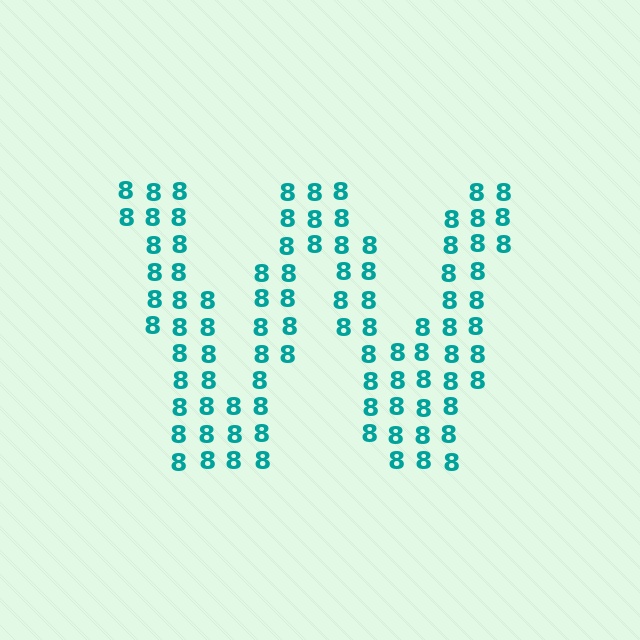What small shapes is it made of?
It is made of small digit 8's.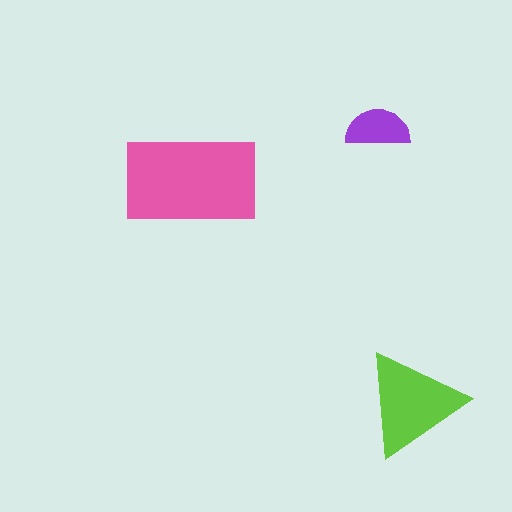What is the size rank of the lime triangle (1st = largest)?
2nd.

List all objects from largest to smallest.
The pink rectangle, the lime triangle, the purple semicircle.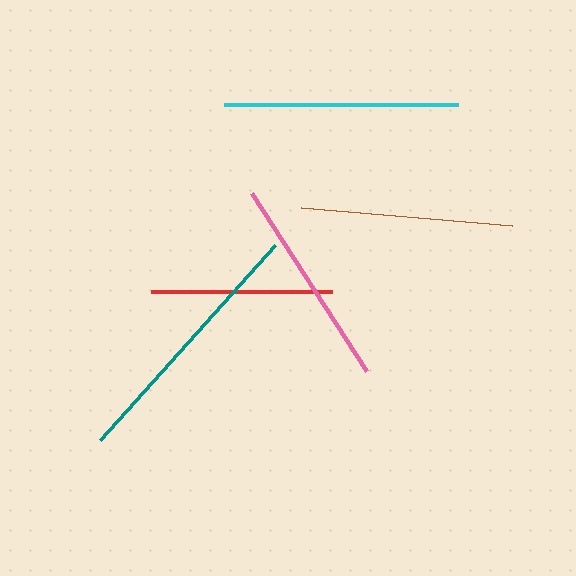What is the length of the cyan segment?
The cyan segment is approximately 234 pixels long.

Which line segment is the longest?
The teal line is the longest at approximately 262 pixels.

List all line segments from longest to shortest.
From longest to shortest: teal, cyan, pink, brown, red.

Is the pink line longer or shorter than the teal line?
The teal line is longer than the pink line.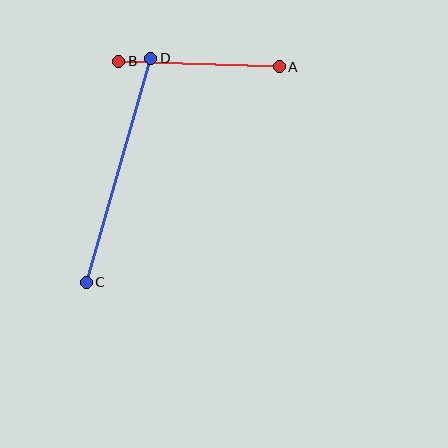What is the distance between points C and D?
The distance is approximately 233 pixels.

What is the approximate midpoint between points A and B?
The midpoint is at approximately (199, 64) pixels.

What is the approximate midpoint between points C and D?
The midpoint is at approximately (119, 170) pixels.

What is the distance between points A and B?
The distance is approximately 161 pixels.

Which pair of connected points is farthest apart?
Points C and D are farthest apart.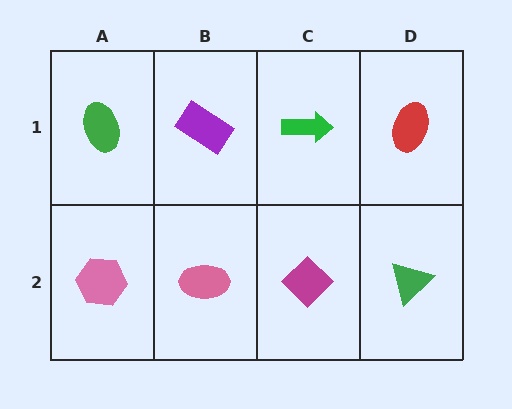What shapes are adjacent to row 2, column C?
A green arrow (row 1, column C), a pink ellipse (row 2, column B), a green triangle (row 2, column D).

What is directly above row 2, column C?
A green arrow.